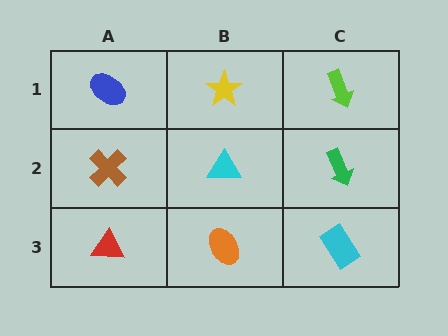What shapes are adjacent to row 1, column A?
A brown cross (row 2, column A), a yellow star (row 1, column B).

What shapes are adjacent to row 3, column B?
A cyan triangle (row 2, column B), a red triangle (row 3, column A), a cyan rectangle (row 3, column C).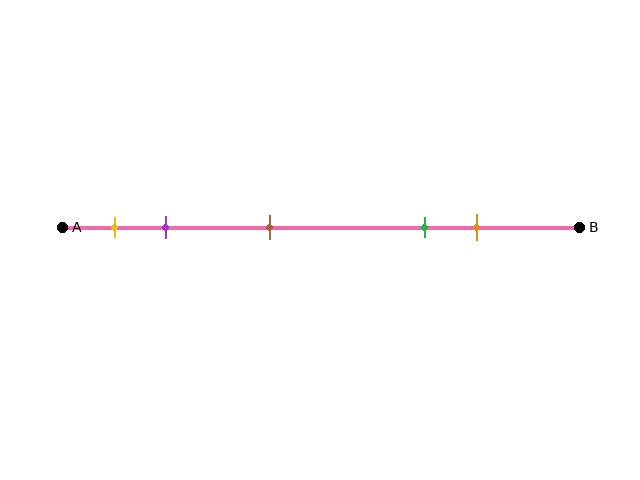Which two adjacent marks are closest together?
The yellow and purple marks are the closest adjacent pair.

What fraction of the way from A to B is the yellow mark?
The yellow mark is approximately 10% (0.1) of the way from A to B.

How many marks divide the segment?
There are 5 marks dividing the segment.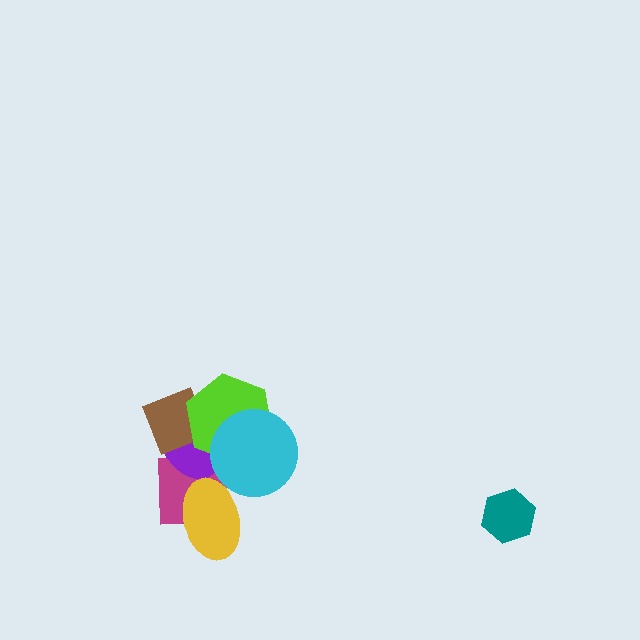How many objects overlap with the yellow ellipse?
1 object overlaps with the yellow ellipse.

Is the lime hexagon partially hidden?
Yes, it is partially covered by another shape.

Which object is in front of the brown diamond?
The lime hexagon is in front of the brown diamond.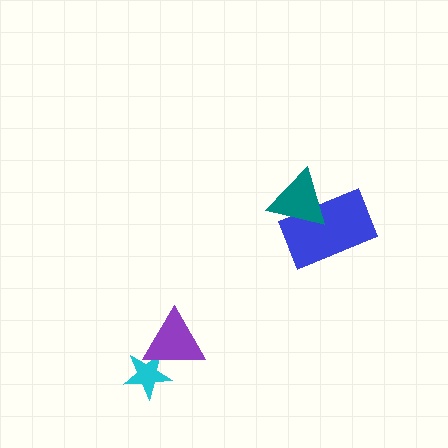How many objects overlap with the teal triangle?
1 object overlaps with the teal triangle.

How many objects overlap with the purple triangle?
1 object overlaps with the purple triangle.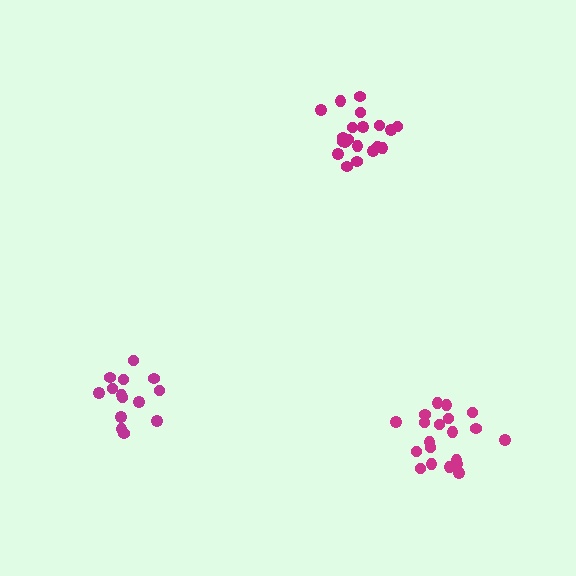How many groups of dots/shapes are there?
There are 3 groups.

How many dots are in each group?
Group 1: 20 dots, Group 2: 14 dots, Group 3: 20 dots (54 total).